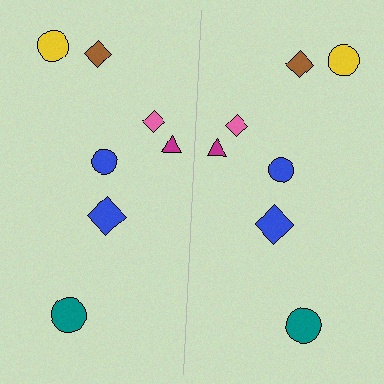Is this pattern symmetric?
Yes, this pattern has bilateral (reflection) symmetry.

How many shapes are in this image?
There are 14 shapes in this image.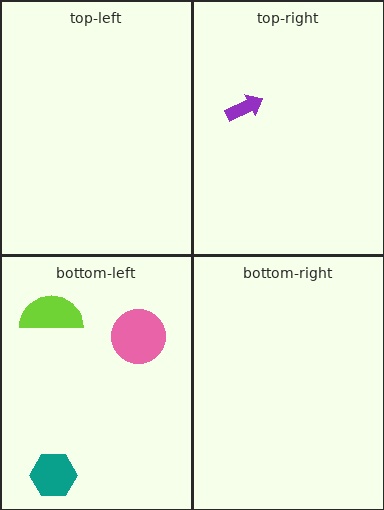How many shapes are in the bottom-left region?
3.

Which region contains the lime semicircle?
The bottom-left region.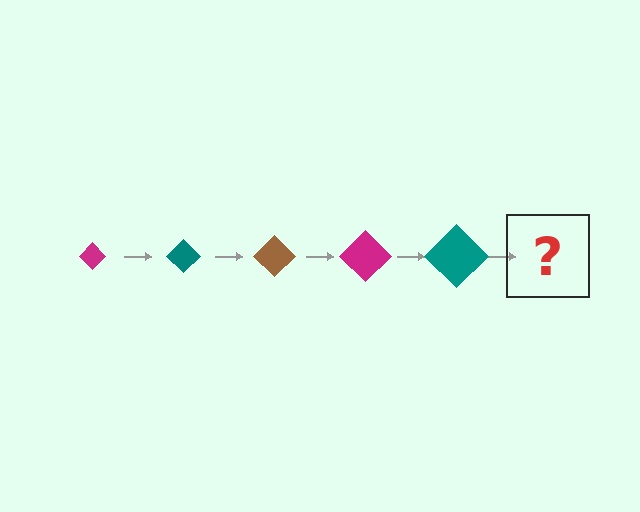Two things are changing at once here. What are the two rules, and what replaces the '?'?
The two rules are that the diamond grows larger each step and the color cycles through magenta, teal, and brown. The '?' should be a brown diamond, larger than the previous one.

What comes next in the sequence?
The next element should be a brown diamond, larger than the previous one.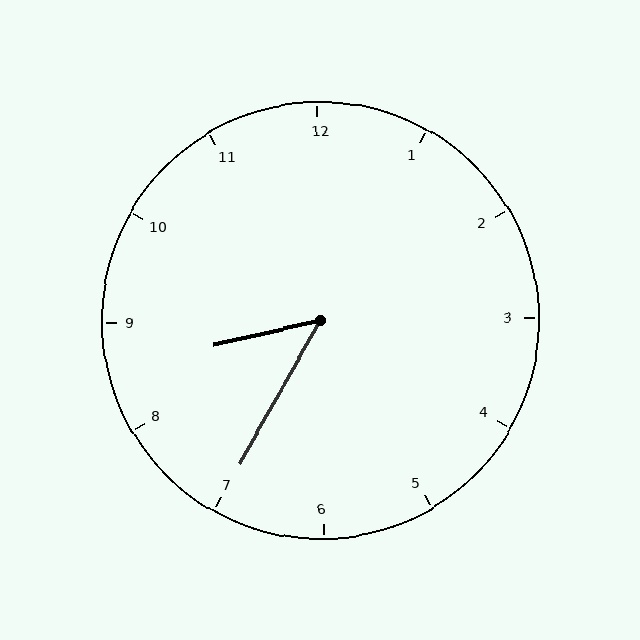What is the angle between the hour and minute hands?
Approximately 48 degrees.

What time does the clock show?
8:35.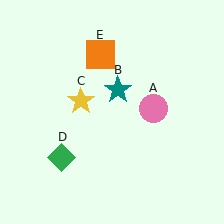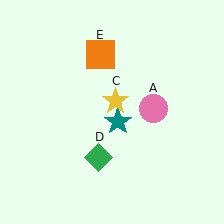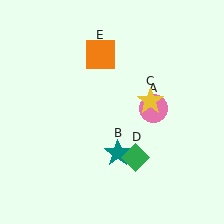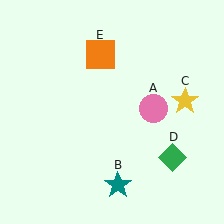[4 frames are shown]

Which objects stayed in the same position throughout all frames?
Pink circle (object A) and orange square (object E) remained stationary.